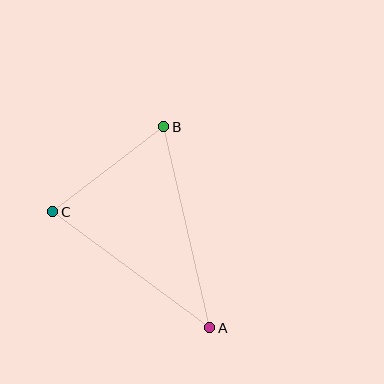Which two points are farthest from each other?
Points A and B are farthest from each other.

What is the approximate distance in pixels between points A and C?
The distance between A and C is approximately 195 pixels.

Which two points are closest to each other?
Points B and C are closest to each other.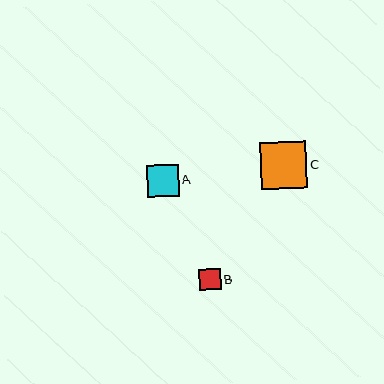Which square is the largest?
Square C is the largest with a size of approximately 47 pixels.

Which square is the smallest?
Square B is the smallest with a size of approximately 22 pixels.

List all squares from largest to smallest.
From largest to smallest: C, A, B.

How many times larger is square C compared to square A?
Square C is approximately 1.5 times the size of square A.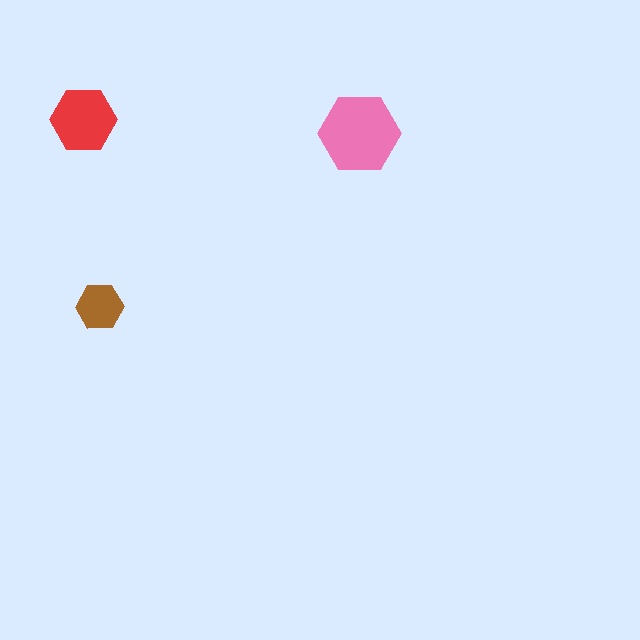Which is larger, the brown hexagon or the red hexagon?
The red one.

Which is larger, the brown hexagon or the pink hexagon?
The pink one.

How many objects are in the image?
There are 3 objects in the image.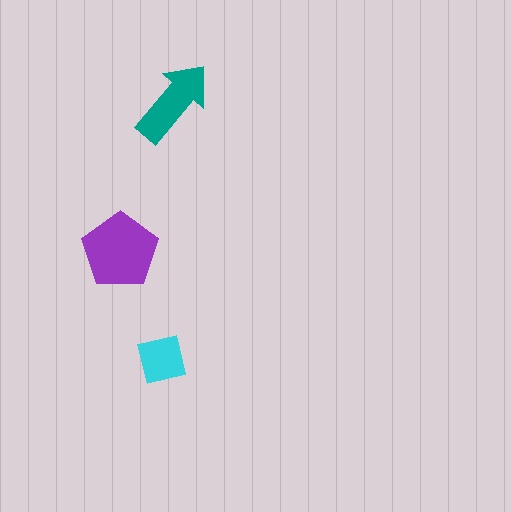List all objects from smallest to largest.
The cyan square, the teal arrow, the purple pentagon.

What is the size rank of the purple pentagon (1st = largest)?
1st.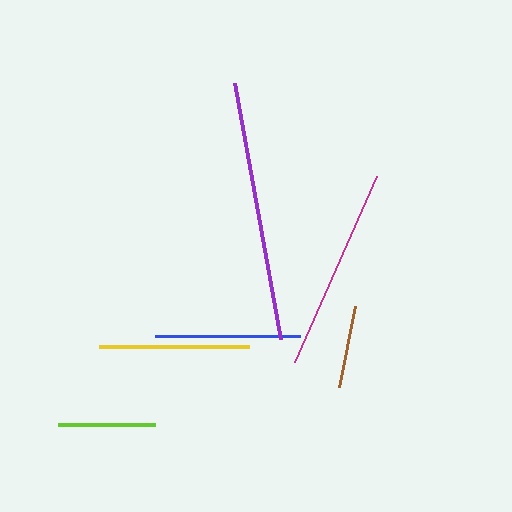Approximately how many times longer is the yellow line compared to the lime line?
The yellow line is approximately 1.5 times the length of the lime line.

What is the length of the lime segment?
The lime segment is approximately 97 pixels long.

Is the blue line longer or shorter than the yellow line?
The yellow line is longer than the blue line.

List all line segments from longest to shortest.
From longest to shortest: purple, magenta, yellow, blue, lime, brown.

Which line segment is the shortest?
The brown line is the shortest at approximately 83 pixels.